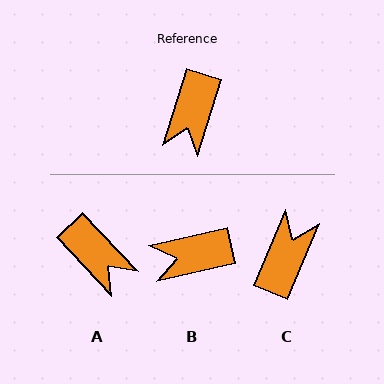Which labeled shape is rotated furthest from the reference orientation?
C, about 175 degrees away.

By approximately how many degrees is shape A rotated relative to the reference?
Approximately 61 degrees counter-clockwise.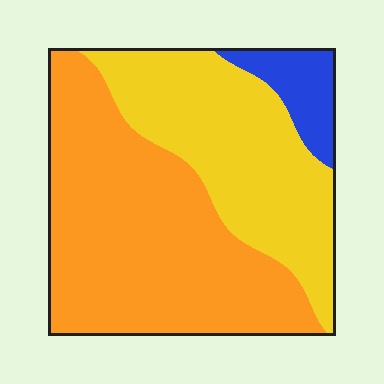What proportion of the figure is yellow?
Yellow takes up between a third and a half of the figure.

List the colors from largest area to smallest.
From largest to smallest: orange, yellow, blue.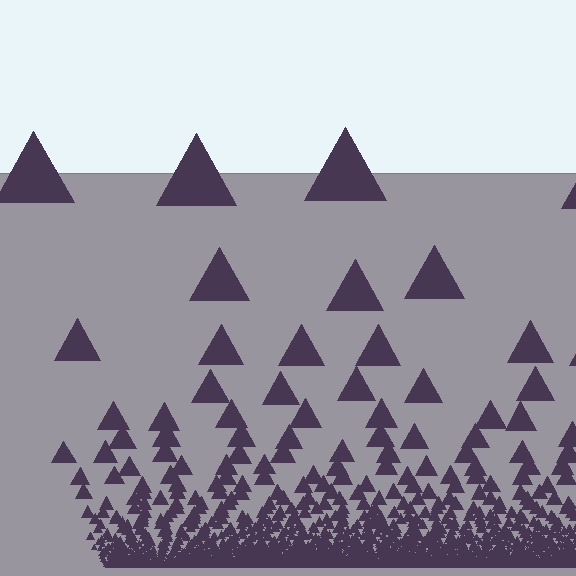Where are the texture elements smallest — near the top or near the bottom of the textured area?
Near the bottom.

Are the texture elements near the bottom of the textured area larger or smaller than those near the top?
Smaller. The gradient is inverted — elements near the bottom are smaller and denser.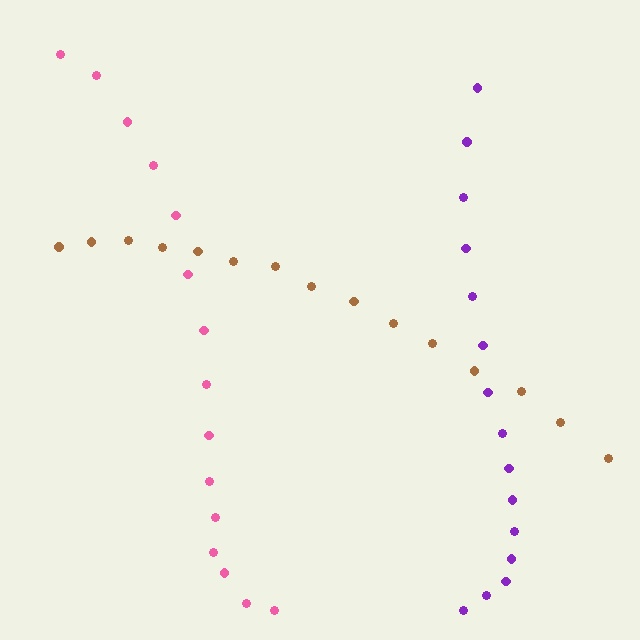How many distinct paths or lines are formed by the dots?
There are 3 distinct paths.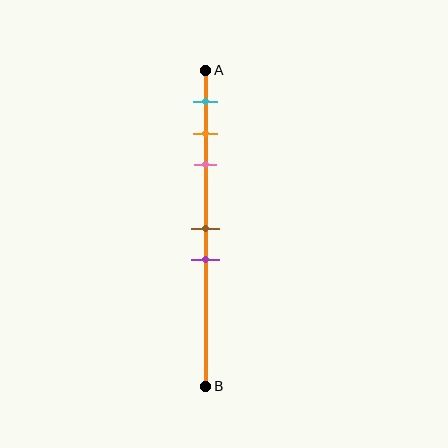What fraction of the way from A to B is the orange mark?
The orange mark is approximately 20% (0.2) of the way from A to B.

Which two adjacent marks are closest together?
The orange and pink marks are the closest adjacent pair.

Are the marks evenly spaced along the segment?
No, the marks are not evenly spaced.